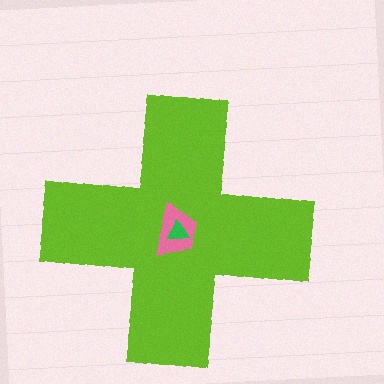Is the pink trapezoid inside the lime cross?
Yes.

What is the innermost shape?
The green triangle.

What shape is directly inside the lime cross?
The pink trapezoid.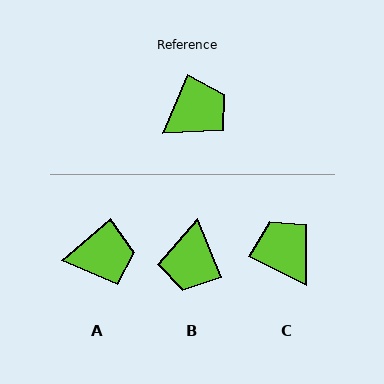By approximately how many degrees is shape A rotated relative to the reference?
Approximately 26 degrees clockwise.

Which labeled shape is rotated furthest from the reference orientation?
B, about 134 degrees away.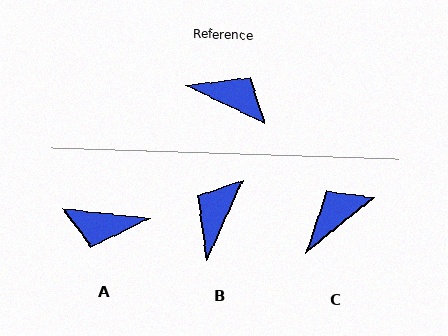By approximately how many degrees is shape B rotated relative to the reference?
Approximately 90 degrees counter-clockwise.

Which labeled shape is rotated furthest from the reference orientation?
A, about 161 degrees away.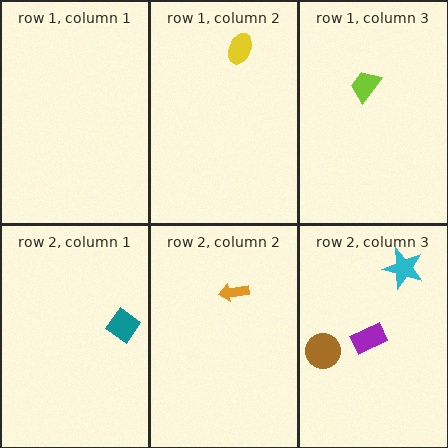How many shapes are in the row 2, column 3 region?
3.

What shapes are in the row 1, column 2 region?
The yellow ellipse.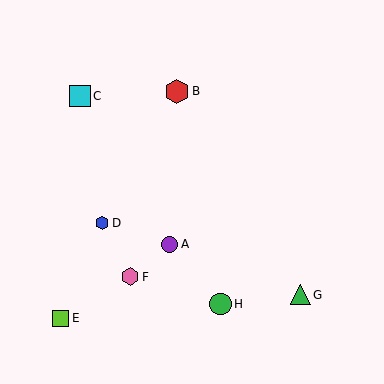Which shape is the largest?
The red hexagon (labeled B) is the largest.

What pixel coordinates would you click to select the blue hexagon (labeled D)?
Click at (102, 223) to select the blue hexagon D.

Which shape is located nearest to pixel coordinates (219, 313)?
The green circle (labeled H) at (221, 304) is nearest to that location.